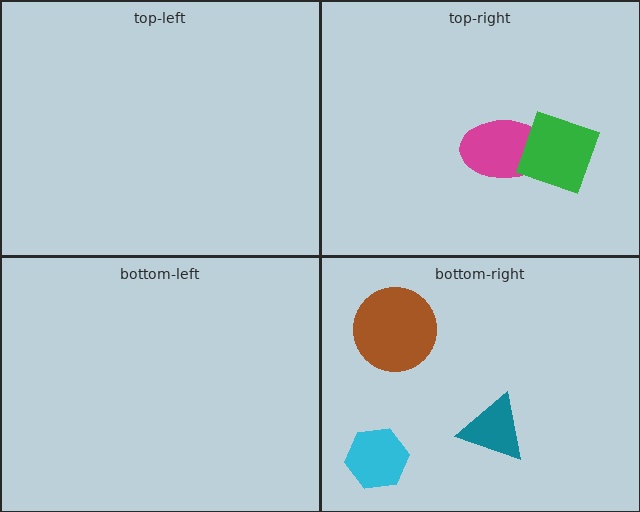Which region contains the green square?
The top-right region.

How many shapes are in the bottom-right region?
3.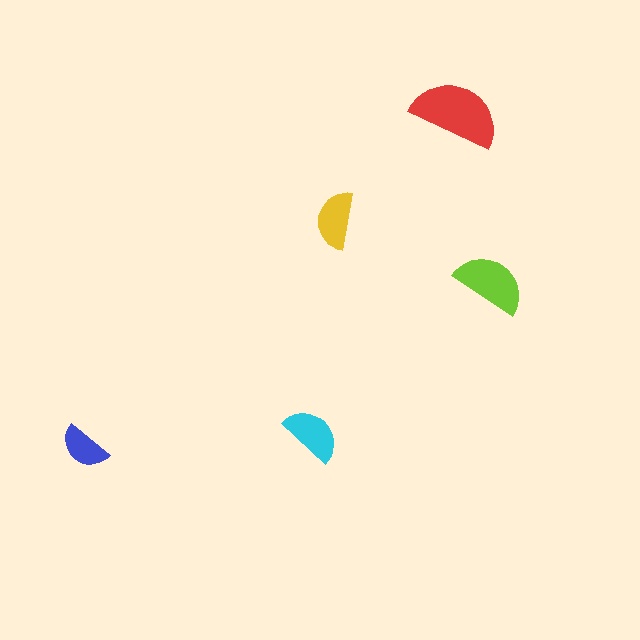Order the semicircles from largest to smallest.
the red one, the lime one, the cyan one, the yellow one, the blue one.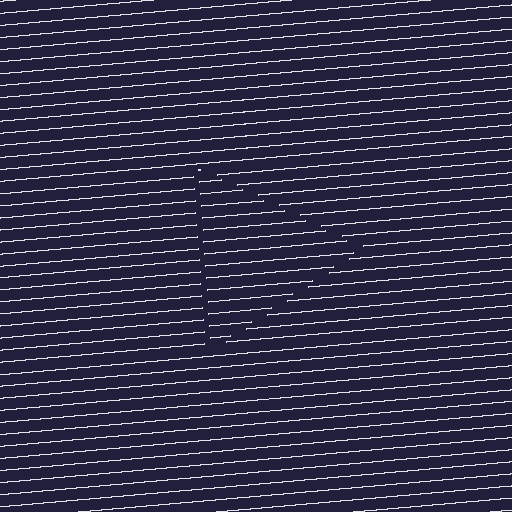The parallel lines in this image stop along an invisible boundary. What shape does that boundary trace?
An illusory triangle. The interior of the shape contains the same grating, shifted by half a period — the contour is defined by the phase discontinuity where line-ends from the inner and outer gratings abut.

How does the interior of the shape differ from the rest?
The interior of the shape contains the same grating, shifted by half a period — the contour is defined by the phase discontinuity where line-ends from the inner and outer gratings abut.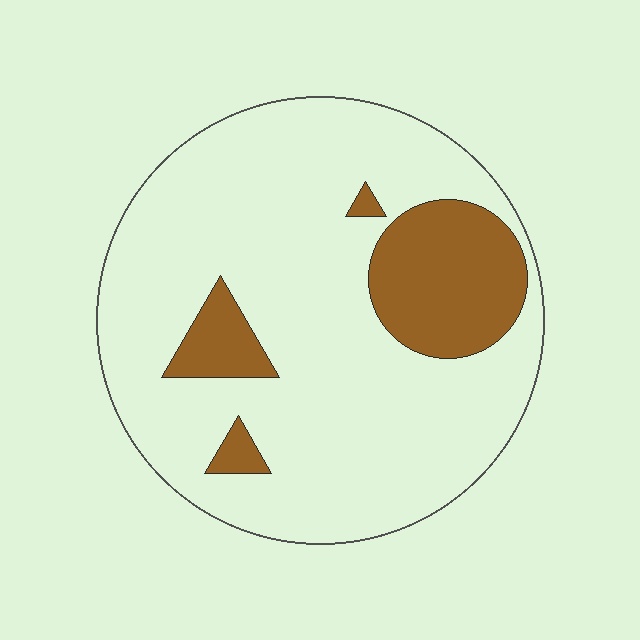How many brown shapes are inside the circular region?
4.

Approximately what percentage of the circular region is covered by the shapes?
Approximately 20%.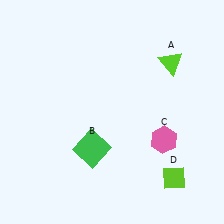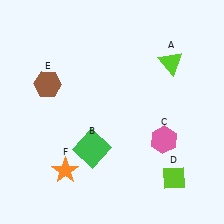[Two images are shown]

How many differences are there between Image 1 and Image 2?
There are 2 differences between the two images.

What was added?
A brown hexagon (E), an orange star (F) were added in Image 2.